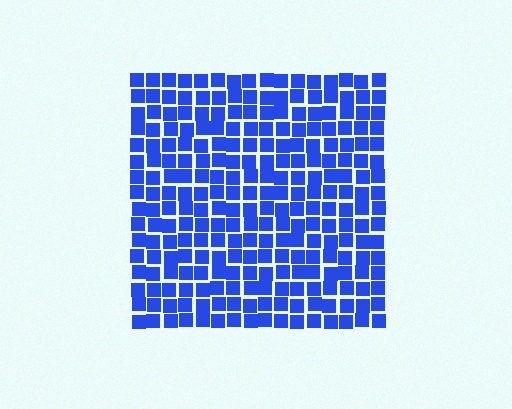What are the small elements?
The small elements are squares.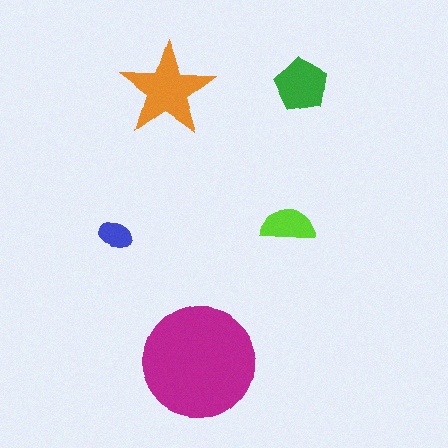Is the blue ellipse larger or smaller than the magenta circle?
Smaller.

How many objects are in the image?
There are 5 objects in the image.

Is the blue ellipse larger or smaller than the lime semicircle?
Smaller.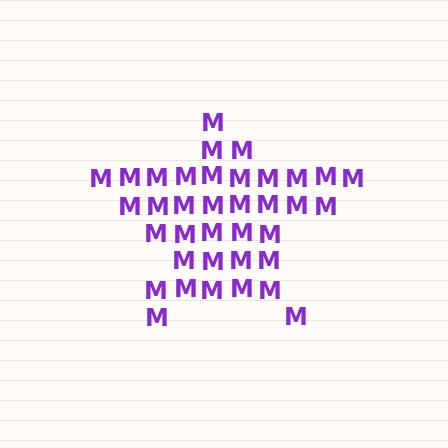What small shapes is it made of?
It is made of small letter M's.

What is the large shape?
The large shape is a star.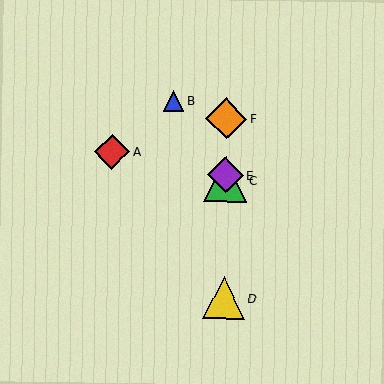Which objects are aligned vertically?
Objects C, D, E, F are aligned vertically.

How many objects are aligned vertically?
4 objects (C, D, E, F) are aligned vertically.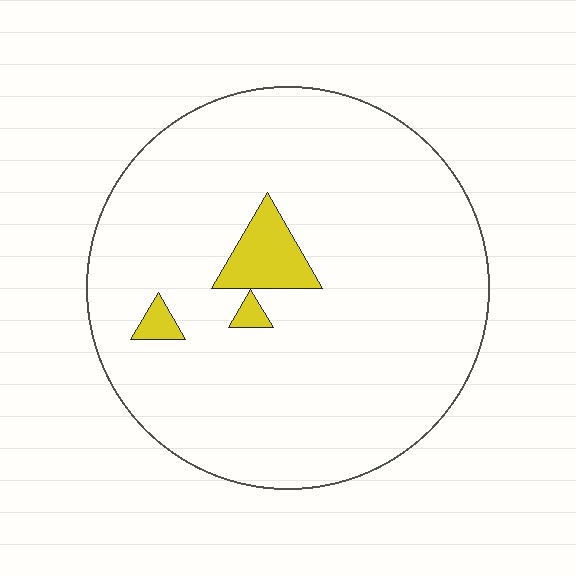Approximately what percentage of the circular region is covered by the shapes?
Approximately 5%.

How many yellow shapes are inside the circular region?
3.